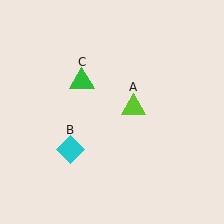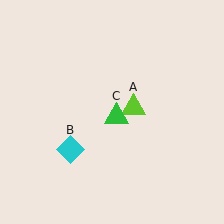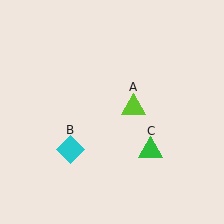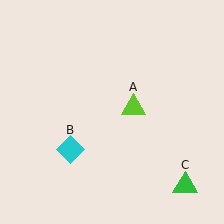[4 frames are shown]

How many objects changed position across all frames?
1 object changed position: green triangle (object C).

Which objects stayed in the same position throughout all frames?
Lime triangle (object A) and cyan diamond (object B) remained stationary.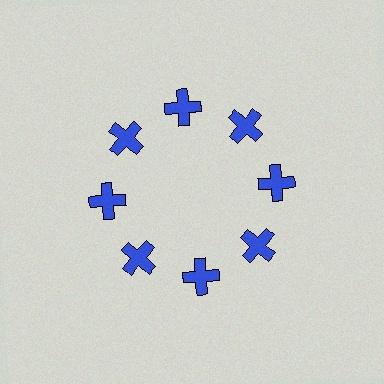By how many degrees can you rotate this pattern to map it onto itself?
The pattern maps onto itself every 45 degrees of rotation.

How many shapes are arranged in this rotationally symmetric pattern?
There are 8 shapes, arranged in 8 groups of 1.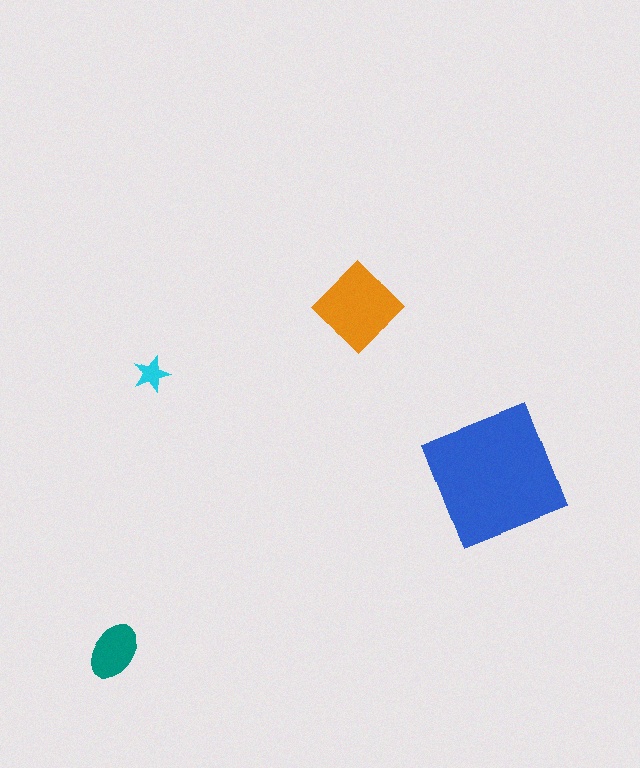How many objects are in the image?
There are 4 objects in the image.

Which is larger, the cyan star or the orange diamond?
The orange diamond.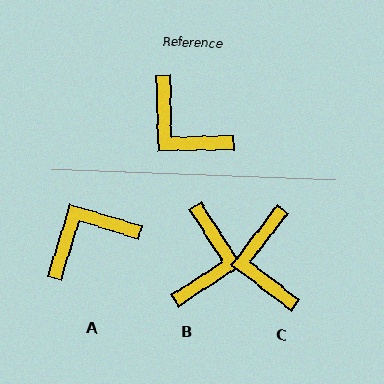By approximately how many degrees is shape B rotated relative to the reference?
Approximately 122 degrees counter-clockwise.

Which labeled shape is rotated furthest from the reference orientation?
B, about 122 degrees away.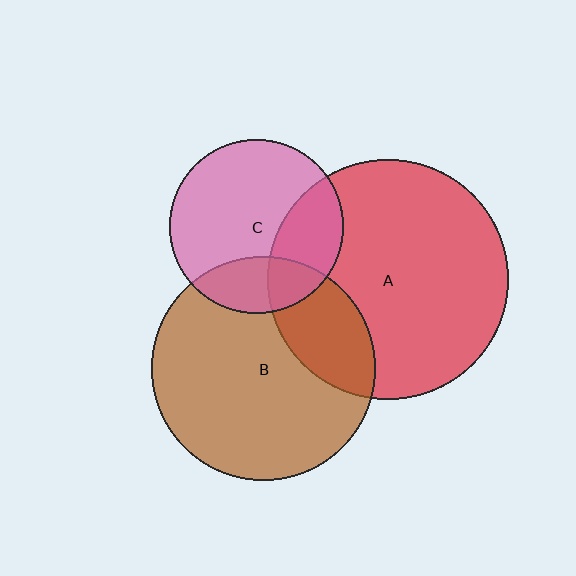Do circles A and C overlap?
Yes.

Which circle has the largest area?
Circle A (red).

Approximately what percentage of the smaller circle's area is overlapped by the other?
Approximately 30%.